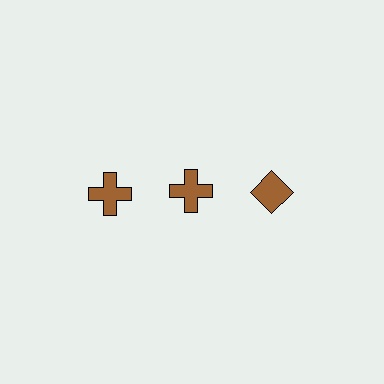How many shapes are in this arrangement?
There are 3 shapes arranged in a grid pattern.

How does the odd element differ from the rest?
It has a different shape: diamond instead of cross.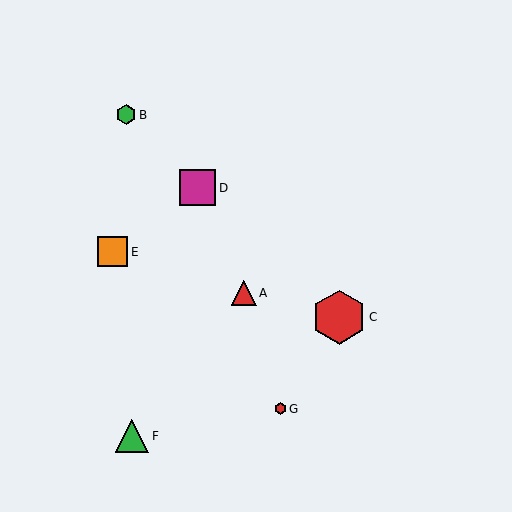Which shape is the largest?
The red hexagon (labeled C) is the largest.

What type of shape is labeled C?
Shape C is a red hexagon.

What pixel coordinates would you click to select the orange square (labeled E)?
Click at (113, 252) to select the orange square E.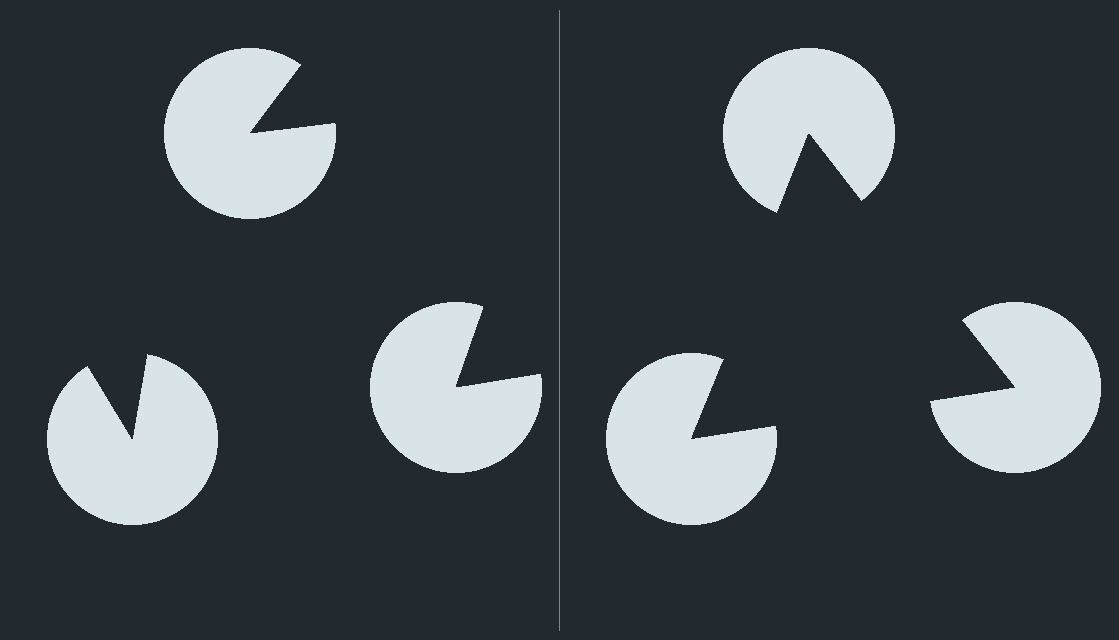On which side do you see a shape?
An illusory triangle appears on the right side. On the left side the wedge cuts are rotated, so no coherent shape forms.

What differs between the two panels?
The pac-man discs are positioned identically on both sides; only the wedge orientations differ. On the right they align to a triangle; on the left they are misaligned.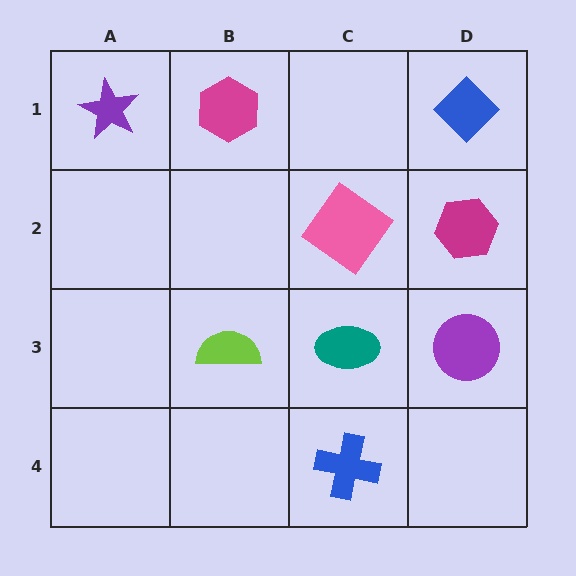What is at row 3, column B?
A lime semicircle.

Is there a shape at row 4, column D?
No, that cell is empty.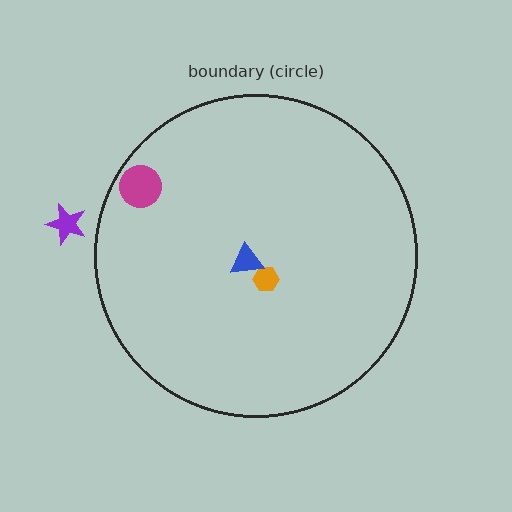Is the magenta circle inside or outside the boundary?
Inside.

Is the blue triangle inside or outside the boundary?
Inside.